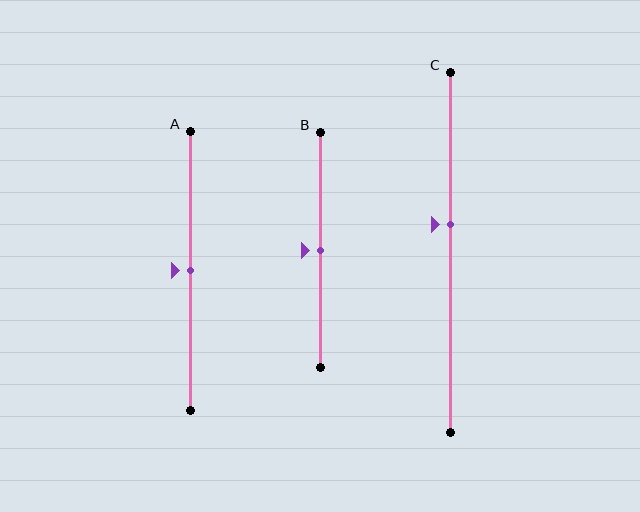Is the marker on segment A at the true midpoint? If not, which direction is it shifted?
Yes, the marker on segment A is at the true midpoint.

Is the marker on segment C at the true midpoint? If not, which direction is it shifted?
No, the marker on segment C is shifted upward by about 8% of the segment length.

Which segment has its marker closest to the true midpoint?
Segment A has its marker closest to the true midpoint.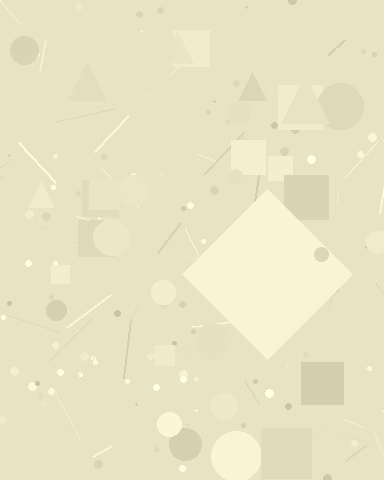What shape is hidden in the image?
A diamond is hidden in the image.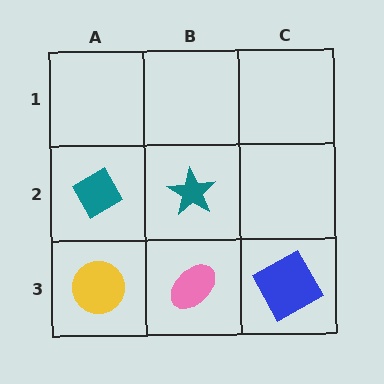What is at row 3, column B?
A pink ellipse.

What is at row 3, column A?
A yellow circle.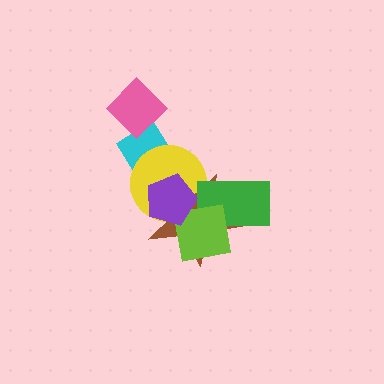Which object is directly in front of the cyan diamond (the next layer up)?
The yellow circle is directly in front of the cyan diamond.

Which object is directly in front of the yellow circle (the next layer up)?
The brown star is directly in front of the yellow circle.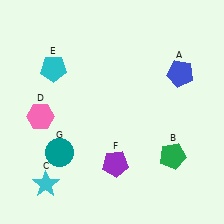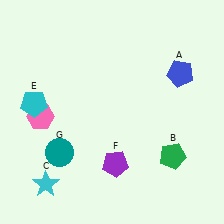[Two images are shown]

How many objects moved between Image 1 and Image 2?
1 object moved between the two images.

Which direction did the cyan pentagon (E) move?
The cyan pentagon (E) moved down.